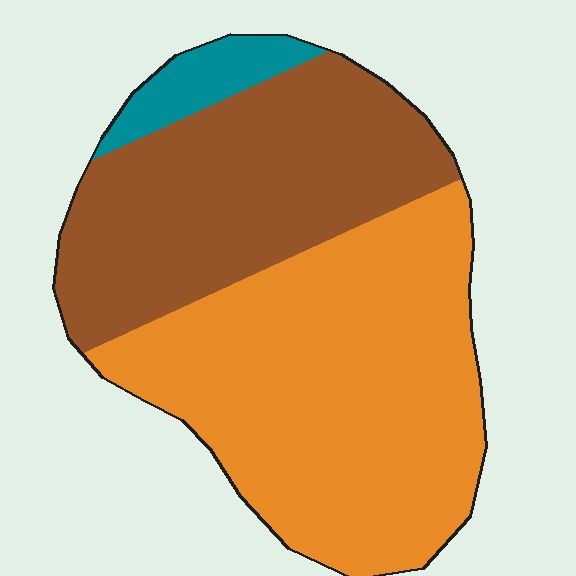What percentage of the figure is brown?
Brown covers 39% of the figure.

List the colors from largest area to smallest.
From largest to smallest: orange, brown, teal.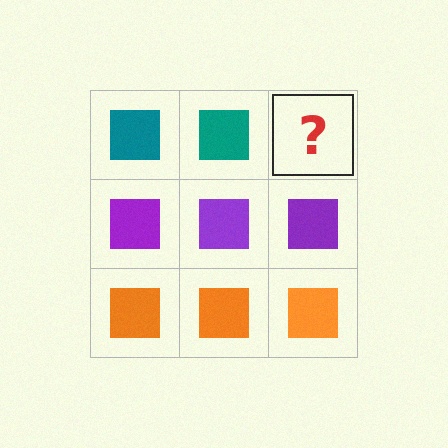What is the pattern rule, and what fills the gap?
The rule is that each row has a consistent color. The gap should be filled with a teal square.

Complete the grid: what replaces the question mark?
The question mark should be replaced with a teal square.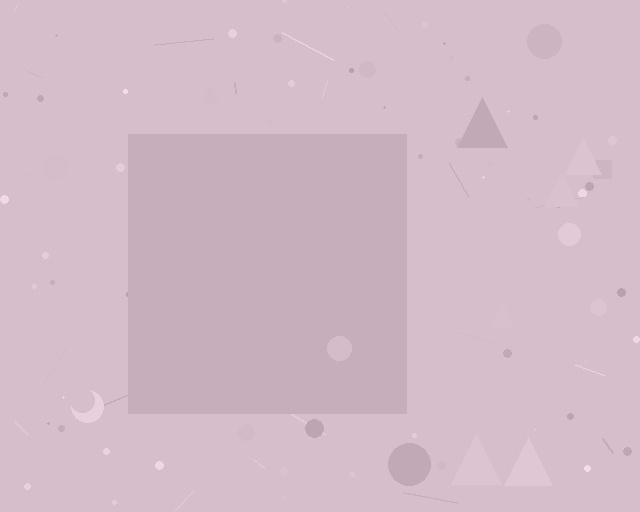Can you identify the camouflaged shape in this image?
The camouflaged shape is a square.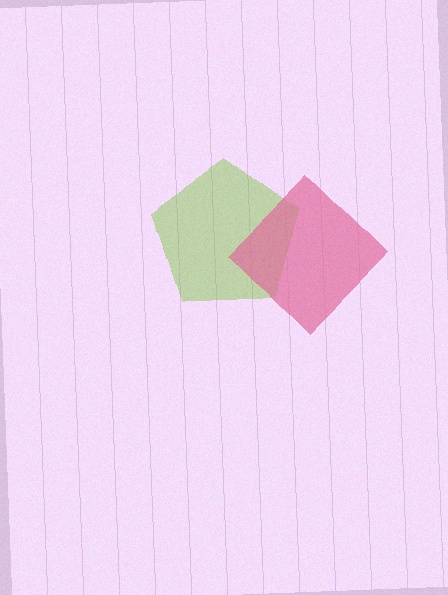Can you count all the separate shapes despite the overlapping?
Yes, there are 2 separate shapes.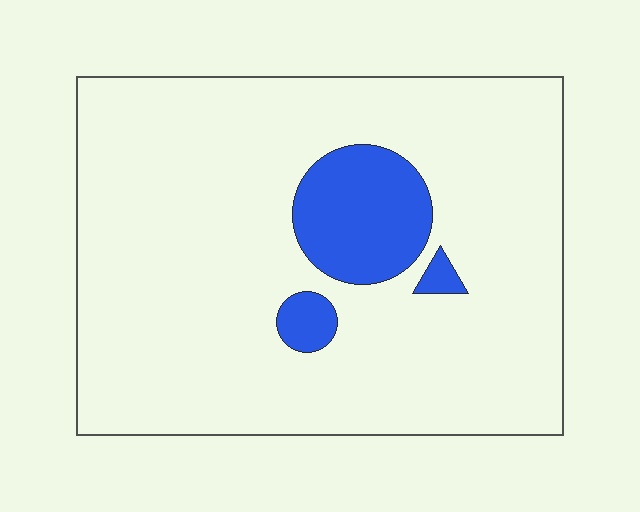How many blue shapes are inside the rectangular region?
3.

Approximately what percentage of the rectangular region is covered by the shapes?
Approximately 10%.